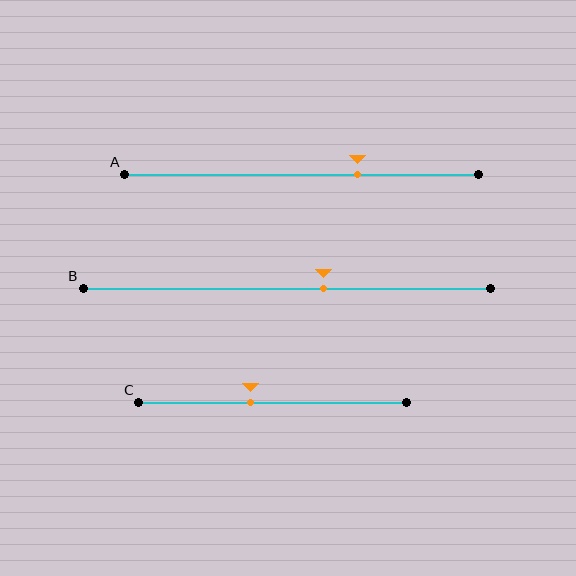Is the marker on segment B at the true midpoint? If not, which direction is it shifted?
No, the marker on segment B is shifted to the right by about 9% of the segment length.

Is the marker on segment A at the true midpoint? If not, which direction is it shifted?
No, the marker on segment A is shifted to the right by about 16% of the segment length.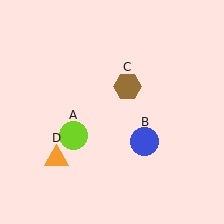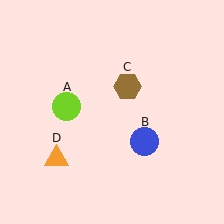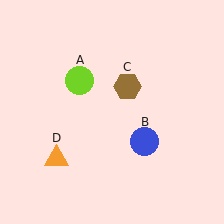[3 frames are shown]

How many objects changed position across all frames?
1 object changed position: lime circle (object A).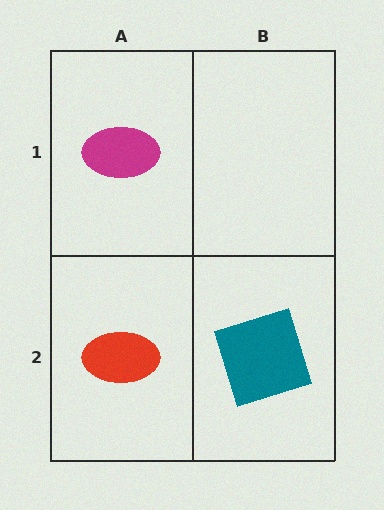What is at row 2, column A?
A red ellipse.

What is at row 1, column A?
A magenta ellipse.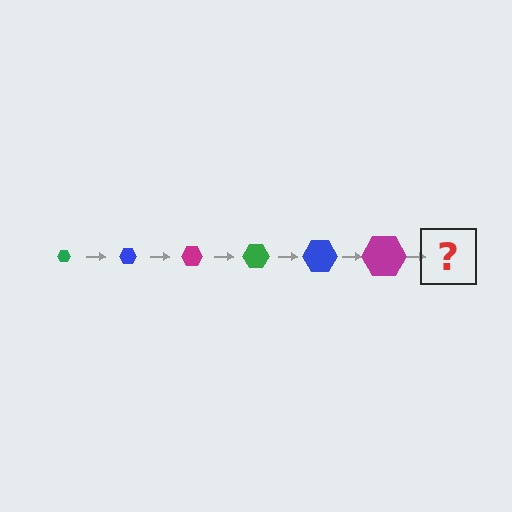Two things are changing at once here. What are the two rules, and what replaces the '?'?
The two rules are that the hexagon grows larger each step and the color cycles through green, blue, and magenta. The '?' should be a green hexagon, larger than the previous one.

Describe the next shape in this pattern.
It should be a green hexagon, larger than the previous one.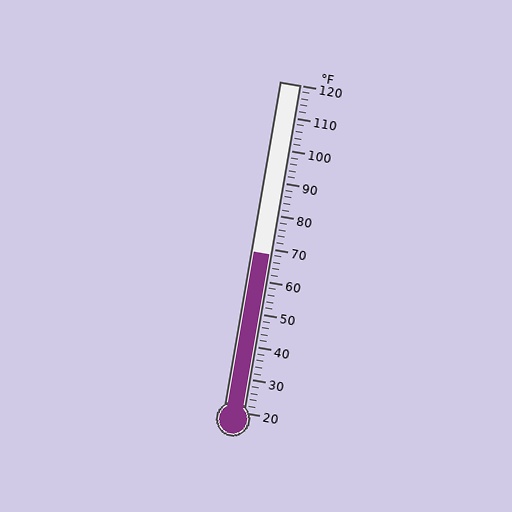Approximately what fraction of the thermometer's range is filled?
The thermometer is filled to approximately 50% of its range.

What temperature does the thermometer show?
The thermometer shows approximately 68°F.